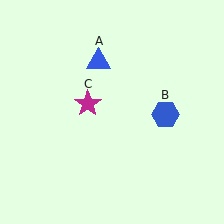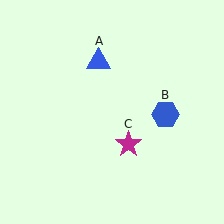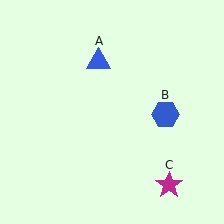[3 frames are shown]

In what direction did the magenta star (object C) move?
The magenta star (object C) moved down and to the right.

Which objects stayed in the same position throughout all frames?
Blue triangle (object A) and blue hexagon (object B) remained stationary.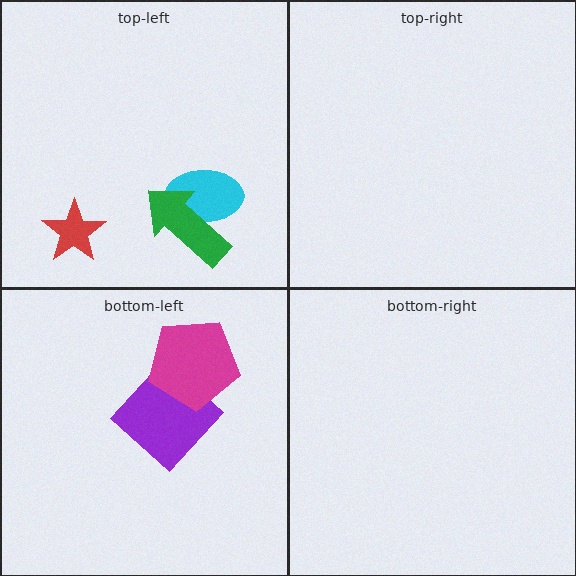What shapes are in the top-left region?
The cyan ellipse, the green arrow, the red star.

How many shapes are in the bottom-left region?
2.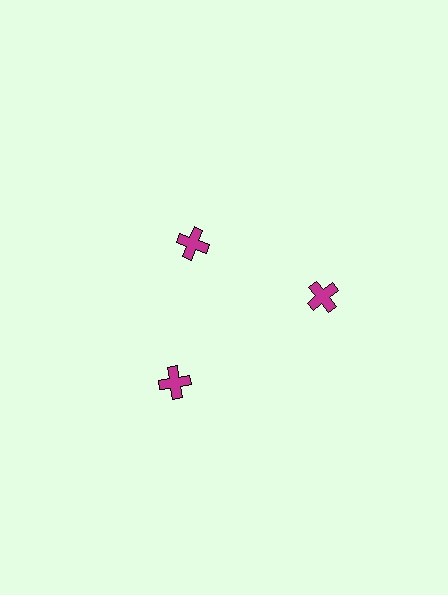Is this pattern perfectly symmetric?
No. The 3 magenta crosses are arranged in a ring, but one element near the 11 o'clock position is pulled inward toward the center, breaking the 3-fold rotational symmetry.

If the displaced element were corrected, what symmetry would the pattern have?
It would have 3-fold rotational symmetry — the pattern would map onto itself every 120 degrees.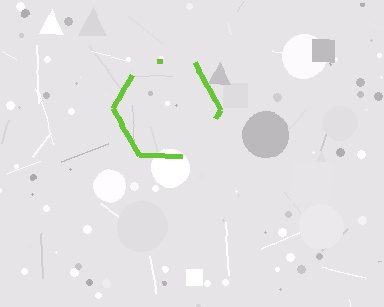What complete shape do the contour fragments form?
The contour fragments form a hexagon.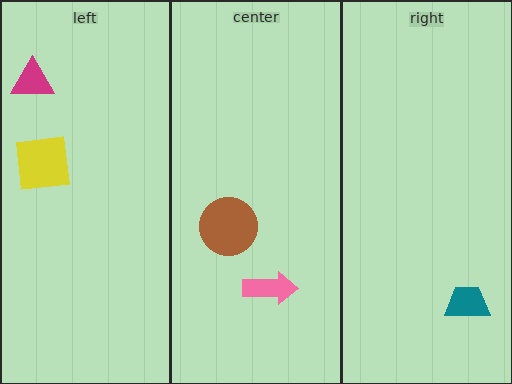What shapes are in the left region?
The magenta triangle, the yellow square.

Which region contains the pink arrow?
The center region.